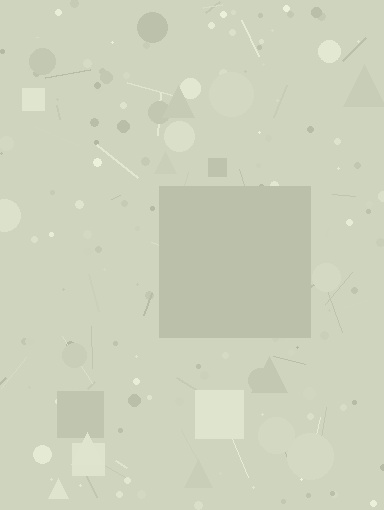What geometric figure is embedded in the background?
A square is embedded in the background.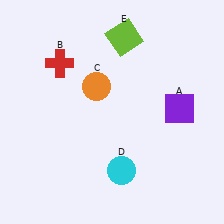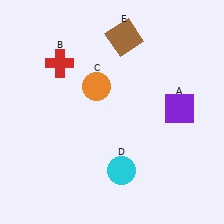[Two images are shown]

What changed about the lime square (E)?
In Image 1, E is lime. In Image 2, it changed to brown.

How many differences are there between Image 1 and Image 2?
There is 1 difference between the two images.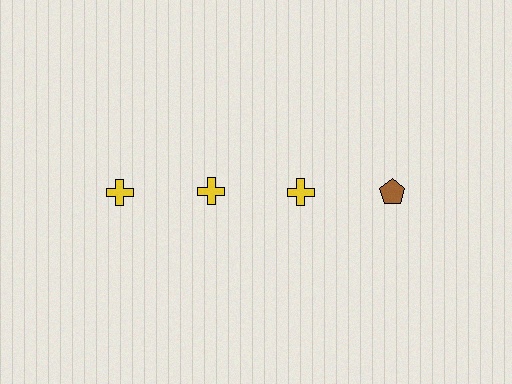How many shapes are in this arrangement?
There are 4 shapes arranged in a grid pattern.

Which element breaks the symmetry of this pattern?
The brown pentagon in the top row, second from right column breaks the symmetry. All other shapes are yellow crosses.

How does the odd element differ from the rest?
It differs in both color (brown instead of yellow) and shape (pentagon instead of cross).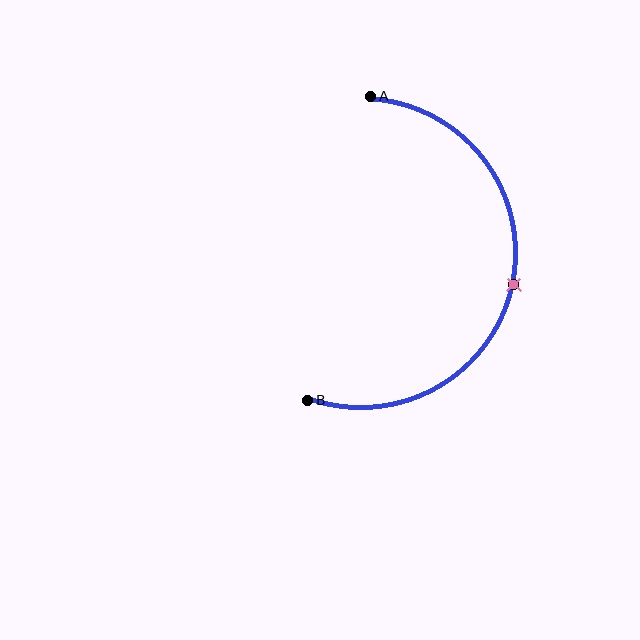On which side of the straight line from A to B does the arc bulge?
The arc bulges to the right of the straight line connecting A and B.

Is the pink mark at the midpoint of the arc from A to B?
Yes. The pink mark lies on the arc at equal arc-length from both A and B — it is the arc midpoint.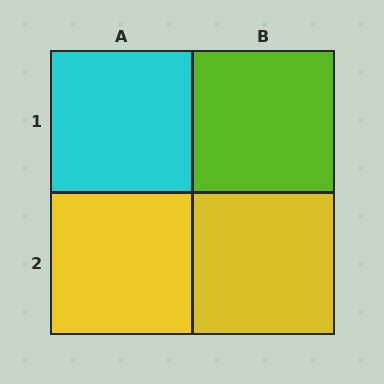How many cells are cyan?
1 cell is cyan.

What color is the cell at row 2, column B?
Yellow.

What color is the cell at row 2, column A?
Yellow.